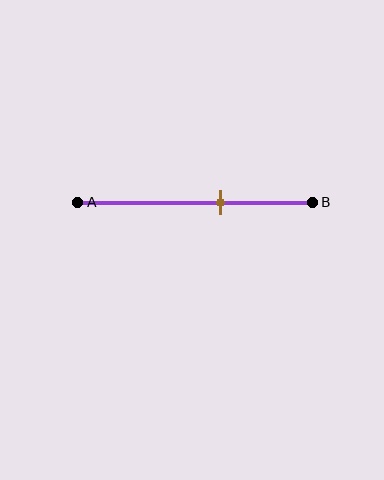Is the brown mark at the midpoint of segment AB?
No, the mark is at about 60% from A, not at the 50% midpoint.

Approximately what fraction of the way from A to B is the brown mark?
The brown mark is approximately 60% of the way from A to B.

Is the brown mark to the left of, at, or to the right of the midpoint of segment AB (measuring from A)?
The brown mark is to the right of the midpoint of segment AB.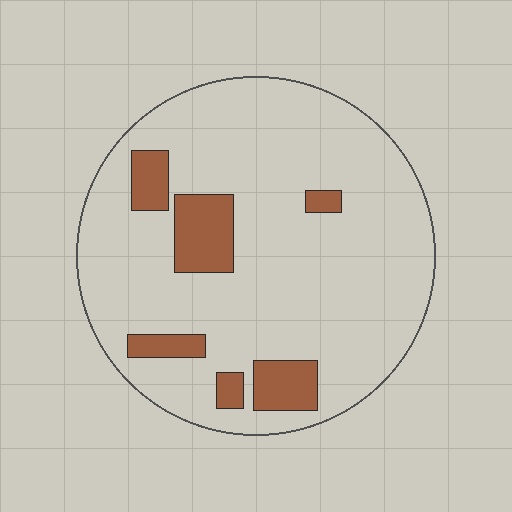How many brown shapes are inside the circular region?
6.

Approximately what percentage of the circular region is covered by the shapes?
Approximately 15%.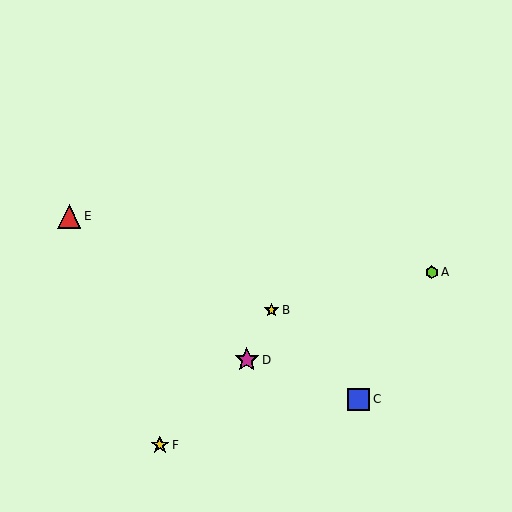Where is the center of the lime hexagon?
The center of the lime hexagon is at (432, 272).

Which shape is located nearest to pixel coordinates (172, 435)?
The yellow star (labeled F) at (160, 445) is nearest to that location.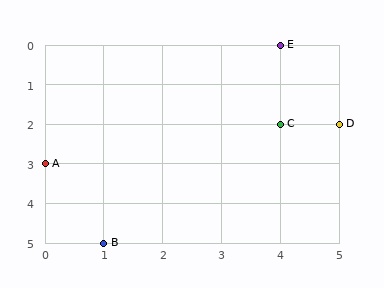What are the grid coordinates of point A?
Point A is at grid coordinates (0, 3).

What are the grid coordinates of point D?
Point D is at grid coordinates (5, 2).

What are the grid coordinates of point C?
Point C is at grid coordinates (4, 2).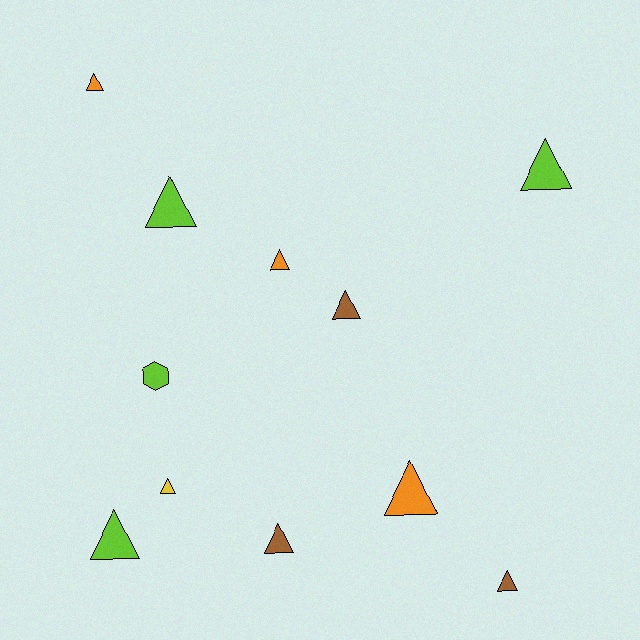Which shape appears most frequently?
Triangle, with 10 objects.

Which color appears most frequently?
Lime, with 4 objects.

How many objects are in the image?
There are 11 objects.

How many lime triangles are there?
There are 3 lime triangles.